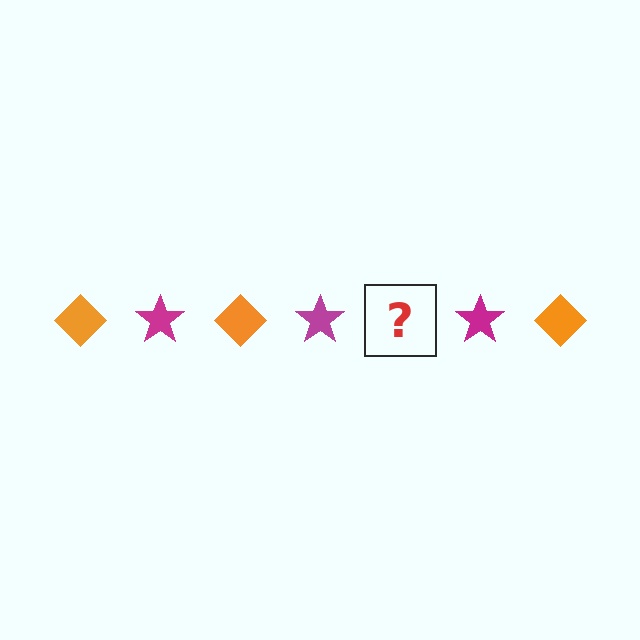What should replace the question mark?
The question mark should be replaced with an orange diamond.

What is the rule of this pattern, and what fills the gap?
The rule is that the pattern alternates between orange diamond and magenta star. The gap should be filled with an orange diamond.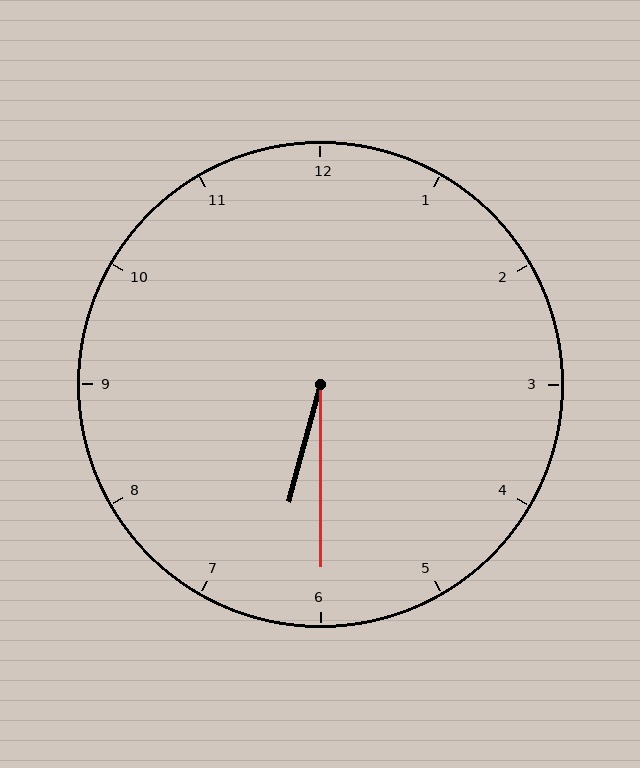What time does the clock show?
6:30.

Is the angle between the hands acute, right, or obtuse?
It is acute.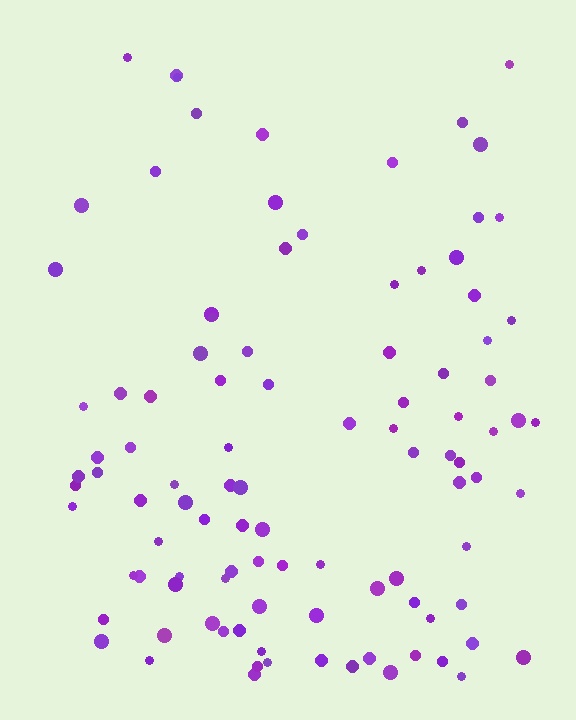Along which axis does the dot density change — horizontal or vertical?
Vertical.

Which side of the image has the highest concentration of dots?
The bottom.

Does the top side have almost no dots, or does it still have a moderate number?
Still a moderate number, just noticeably fewer than the bottom.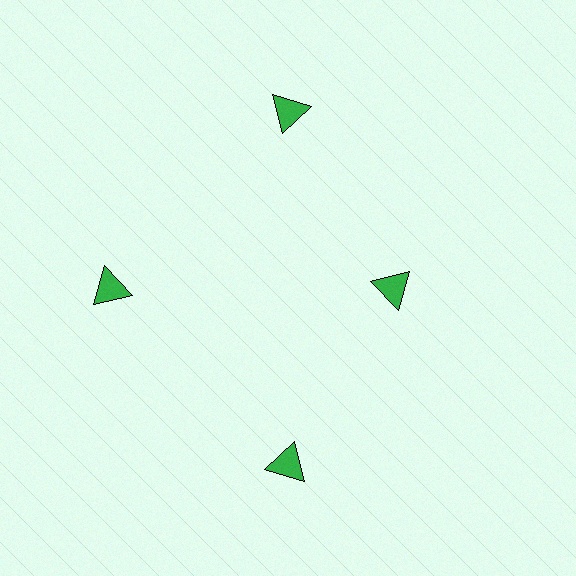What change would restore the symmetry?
The symmetry would be restored by moving it outward, back onto the ring so that all 4 triangles sit at equal angles and equal distance from the center.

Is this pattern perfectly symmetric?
No. The 4 green triangles are arranged in a ring, but one element near the 3 o'clock position is pulled inward toward the center, breaking the 4-fold rotational symmetry.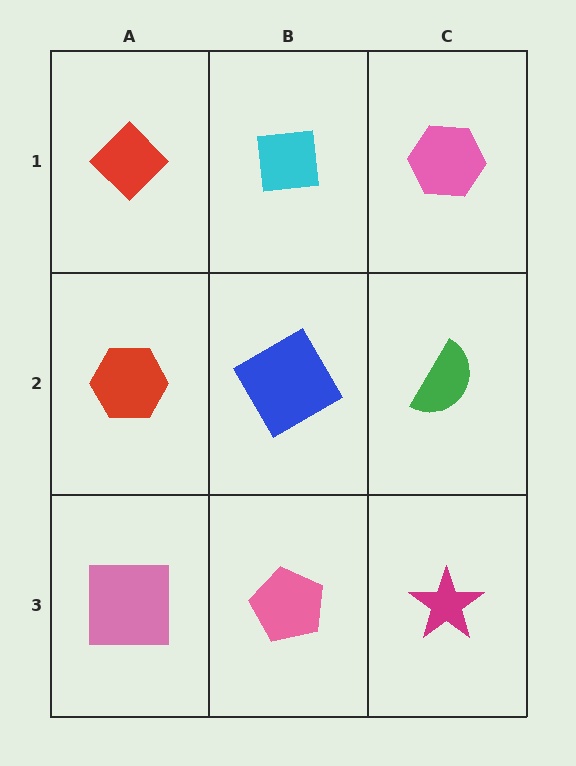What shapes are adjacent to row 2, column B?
A cyan square (row 1, column B), a pink pentagon (row 3, column B), a red hexagon (row 2, column A), a green semicircle (row 2, column C).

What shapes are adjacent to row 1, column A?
A red hexagon (row 2, column A), a cyan square (row 1, column B).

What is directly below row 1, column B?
A blue diamond.